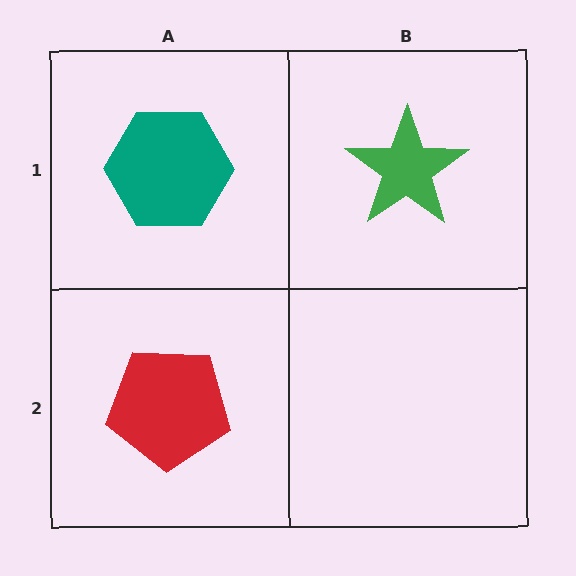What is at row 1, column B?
A green star.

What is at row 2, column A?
A red pentagon.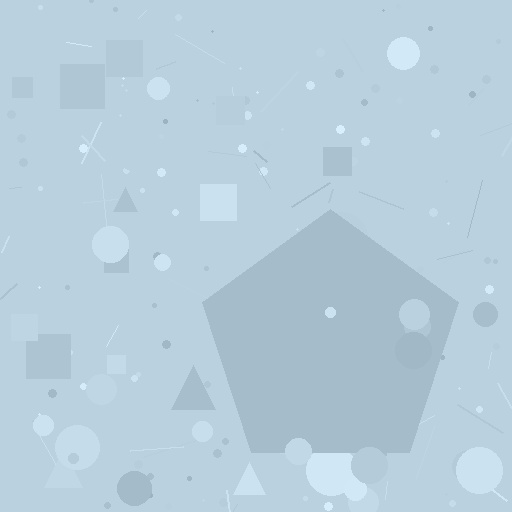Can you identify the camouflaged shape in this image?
The camouflaged shape is a pentagon.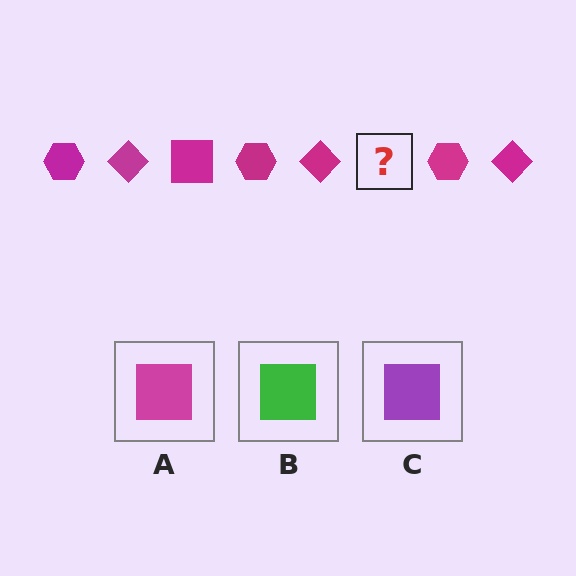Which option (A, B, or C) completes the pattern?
A.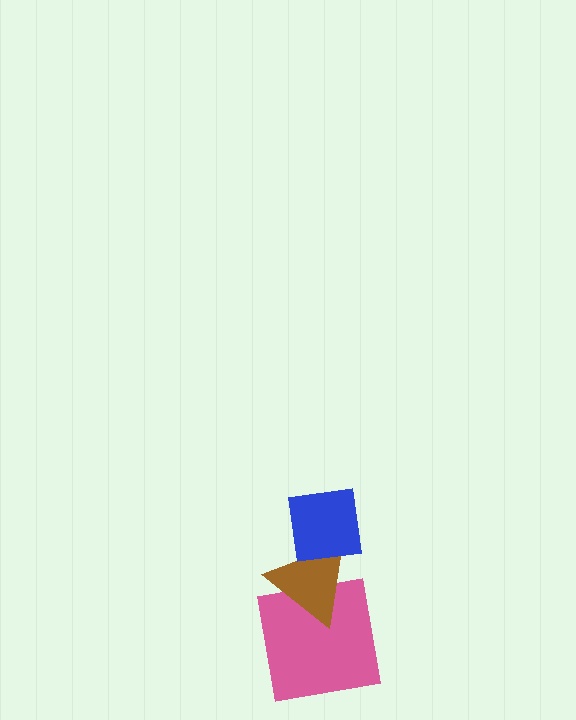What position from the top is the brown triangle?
The brown triangle is 2nd from the top.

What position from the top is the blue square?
The blue square is 1st from the top.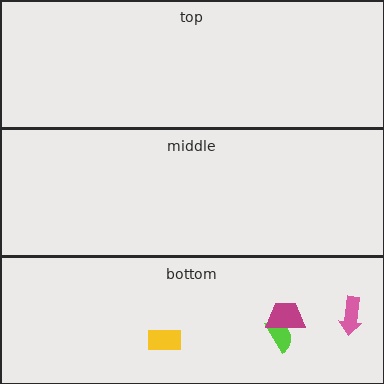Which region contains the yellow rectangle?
The bottom region.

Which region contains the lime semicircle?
The bottom region.